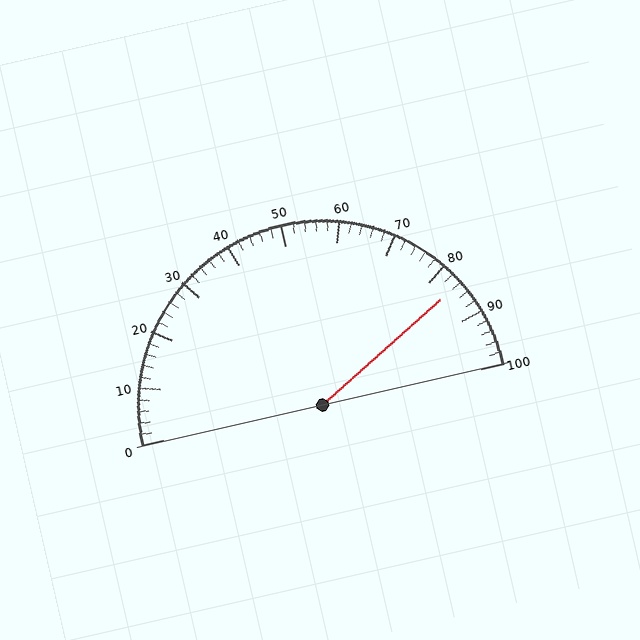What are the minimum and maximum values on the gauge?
The gauge ranges from 0 to 100.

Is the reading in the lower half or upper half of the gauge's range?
The reading is in the upper half of the range (0 to 100).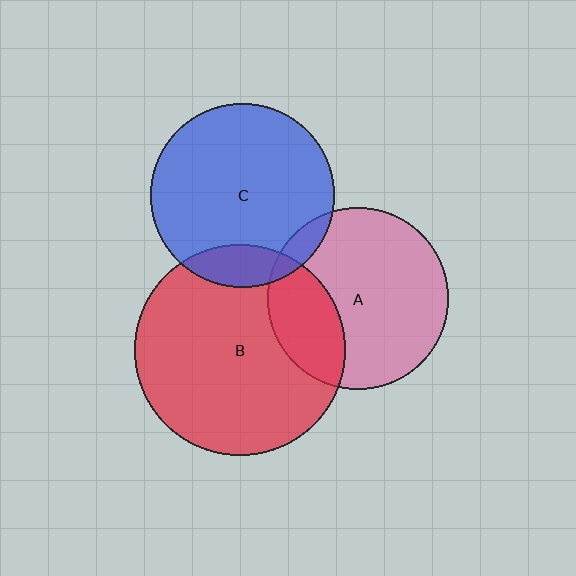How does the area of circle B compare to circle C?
Approximately 1.3 times.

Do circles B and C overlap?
Yes.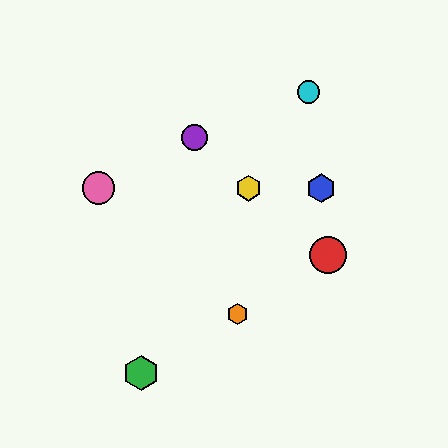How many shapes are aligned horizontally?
3 shapes (the blue hexagon, the yellow hexagon, the pink circle) are aligned horizontally.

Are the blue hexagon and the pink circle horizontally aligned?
Yes, both are at y≈188.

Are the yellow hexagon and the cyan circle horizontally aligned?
No, the yellow hexagon is at y≈188 and the cyan circle is at y≈92.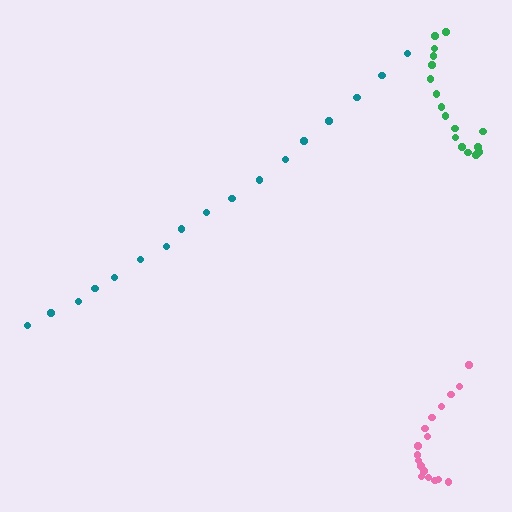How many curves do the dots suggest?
There are 3 distinct paths.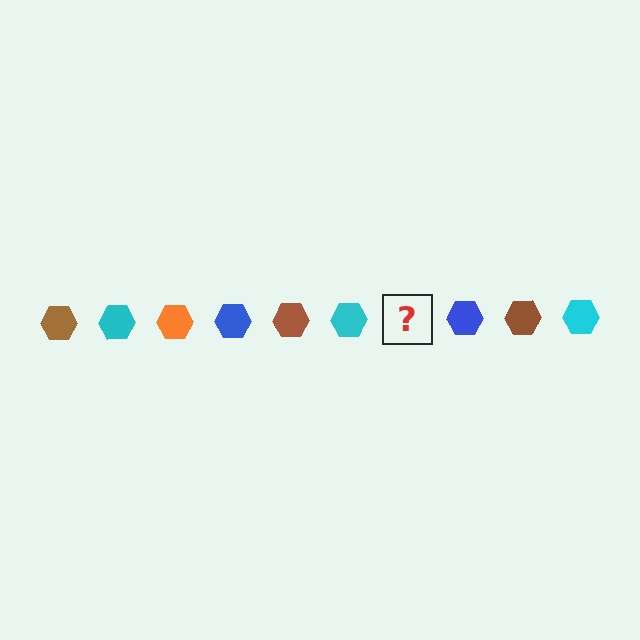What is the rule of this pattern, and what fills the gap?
The rule is that the pattern cycles through brown, cyan, orange, blue hexagons. The gap should be filled with an orange hexagon.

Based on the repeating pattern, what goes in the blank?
The blank should be an orange hexagon.